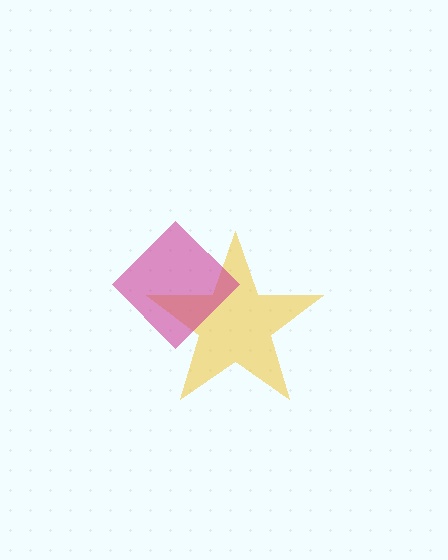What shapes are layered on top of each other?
The layered shapes are: a yellow star, a magenta diamond.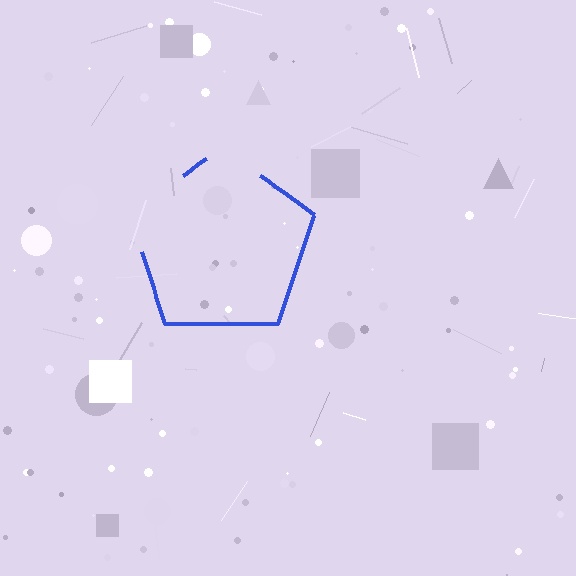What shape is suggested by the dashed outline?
The dashed outline suggests a pentagon.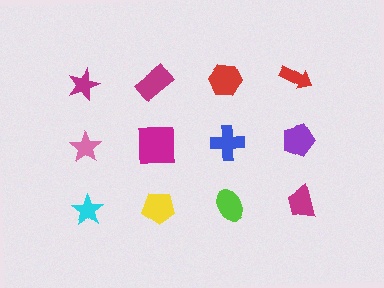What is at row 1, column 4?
A red arrow.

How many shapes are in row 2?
4 shapes.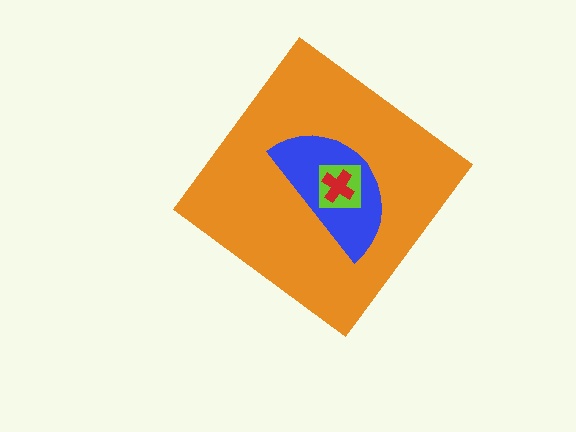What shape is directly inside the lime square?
The red cross.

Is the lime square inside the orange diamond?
Yes.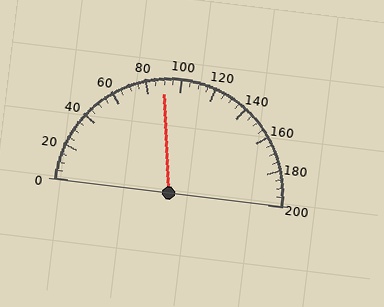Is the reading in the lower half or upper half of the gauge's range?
The reading is in the lower half of the range (0 to 200).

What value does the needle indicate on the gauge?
The needle indicates approximately 90.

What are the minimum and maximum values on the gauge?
The gauge ranges from 0 to 200.